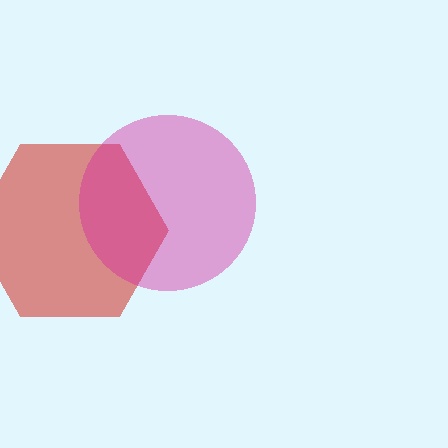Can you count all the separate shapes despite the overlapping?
Yes, there are 2 separate shapes.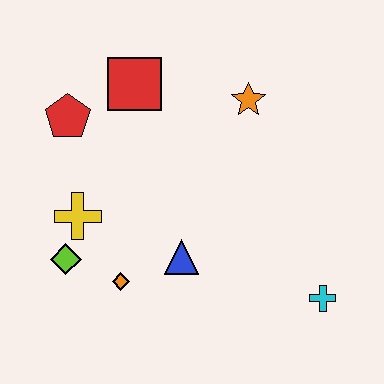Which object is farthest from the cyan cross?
The red pentagon is farthest from the cyan cross.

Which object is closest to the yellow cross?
The lime diamond is closest to the yellow cross.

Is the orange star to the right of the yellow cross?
Yes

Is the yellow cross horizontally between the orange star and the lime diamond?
Yes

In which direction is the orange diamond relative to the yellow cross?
The orange diamond is below the yellow cross.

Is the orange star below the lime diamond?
No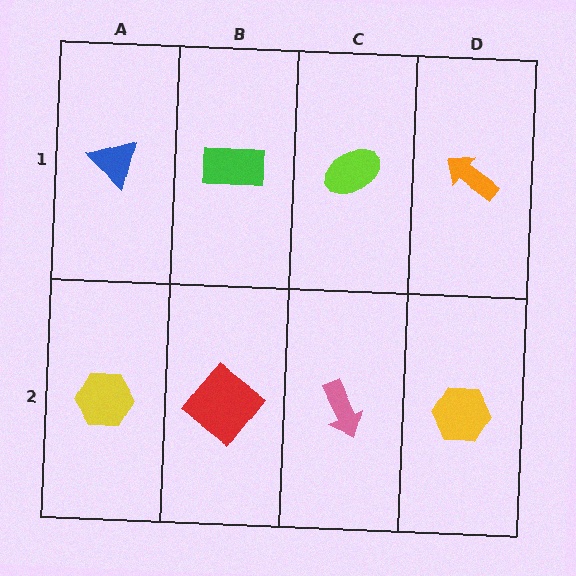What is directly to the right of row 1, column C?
An orange arrow.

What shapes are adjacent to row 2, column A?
A blue triangle (row 1, column A), a red diamond (row 2, column B).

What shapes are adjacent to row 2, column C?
A lime ellipse (row 1, column C), a red diamond (row 2, column B), a yellow hexagon (row 2, column D).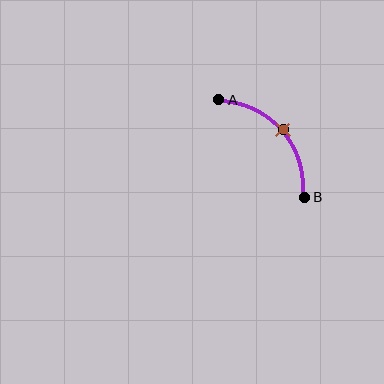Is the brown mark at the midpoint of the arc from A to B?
Yes. The brown mark lies on the arc at equal arc-length from both A and B — it is the arc midpoint.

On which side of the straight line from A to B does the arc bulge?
The arc bulges above and to the right of the straight line connecting A and B.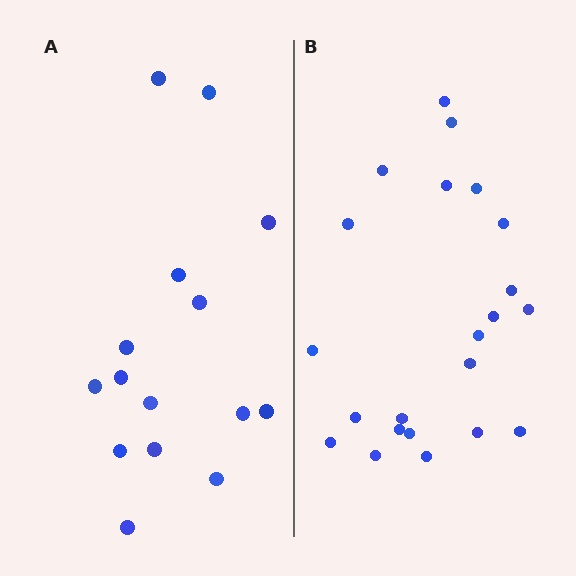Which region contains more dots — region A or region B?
Region B (the right region) has more dots.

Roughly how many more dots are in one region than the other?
Region B has roughly 8 or so more dots than region A.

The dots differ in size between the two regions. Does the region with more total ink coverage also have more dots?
No. Region A has more total ink coverage because its dots are larger, but region B actually contains more individual dots. Total area can be misleading — the number of items is what matters here.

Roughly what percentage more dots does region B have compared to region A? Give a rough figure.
About 45% more.